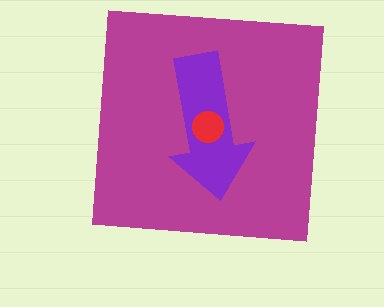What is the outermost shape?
The magenta square.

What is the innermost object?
The red circle.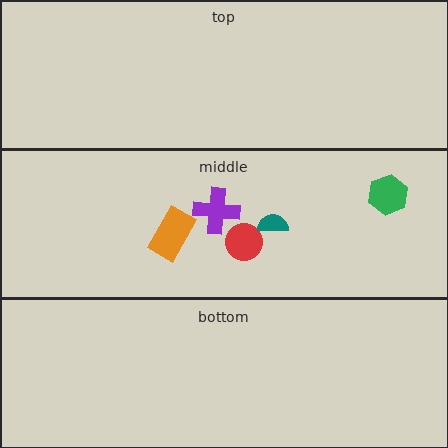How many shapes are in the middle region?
5.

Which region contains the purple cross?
The middle region.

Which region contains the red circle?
The middle region.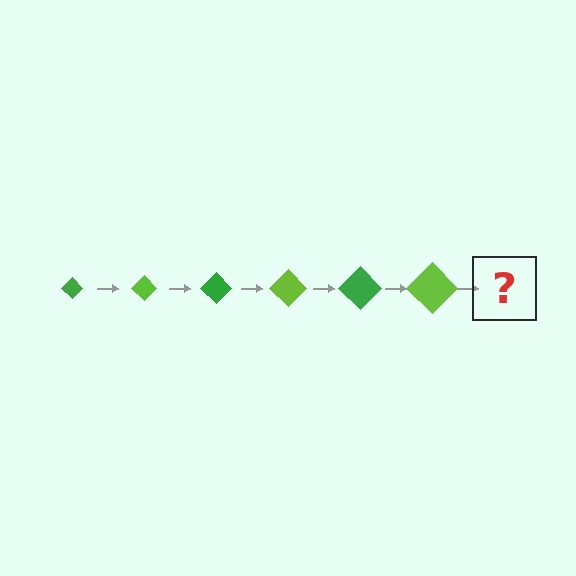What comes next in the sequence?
The next element should be a green diamond, larger than the previous one.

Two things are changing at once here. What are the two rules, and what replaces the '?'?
The two rules are that the diamond grows larger each step and the color cycles through green and lime. The '?' should be a green diamond, larger than the previous one.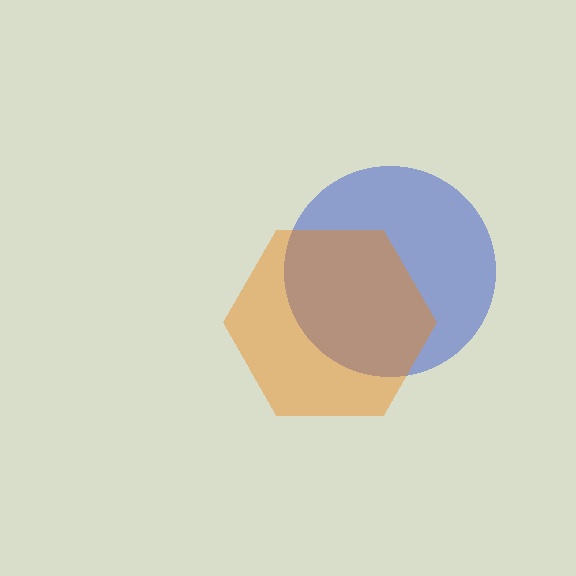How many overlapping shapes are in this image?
There are 2 overlapping shapes in the image.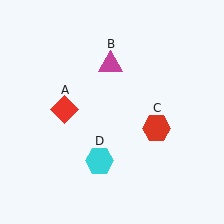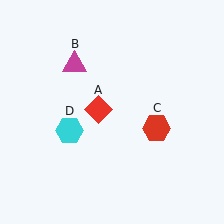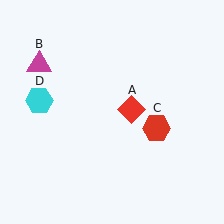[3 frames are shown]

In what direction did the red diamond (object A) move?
The red diamond (object A) moved right.